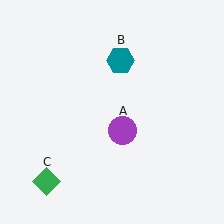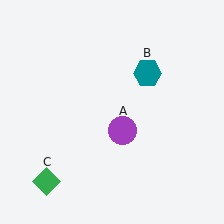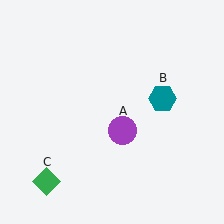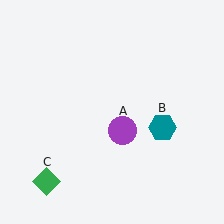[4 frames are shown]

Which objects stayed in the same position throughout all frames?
Purple circle (object A) and green diamond (object C) remained stationary.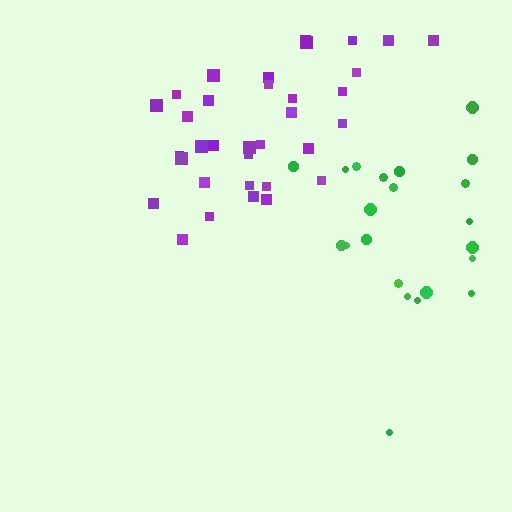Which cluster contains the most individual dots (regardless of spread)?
Purple (34).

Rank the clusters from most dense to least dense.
purple, green.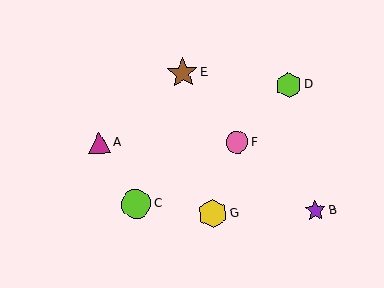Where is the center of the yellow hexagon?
The center of the yellow hexagon is at (213, 214).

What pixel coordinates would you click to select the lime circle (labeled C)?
Click at (136, 204) to select the lime circle C.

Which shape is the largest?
The brown star (labeled E) is the largest.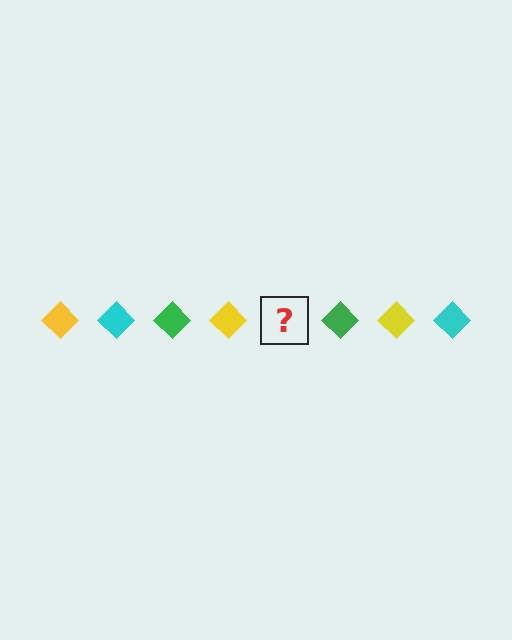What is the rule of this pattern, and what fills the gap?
The rule is that the pattern cycles through yellow, cyan, green diamonds. The gap should be filled with a cyan diamond.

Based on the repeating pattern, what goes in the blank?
The blank should be a cyan diamond.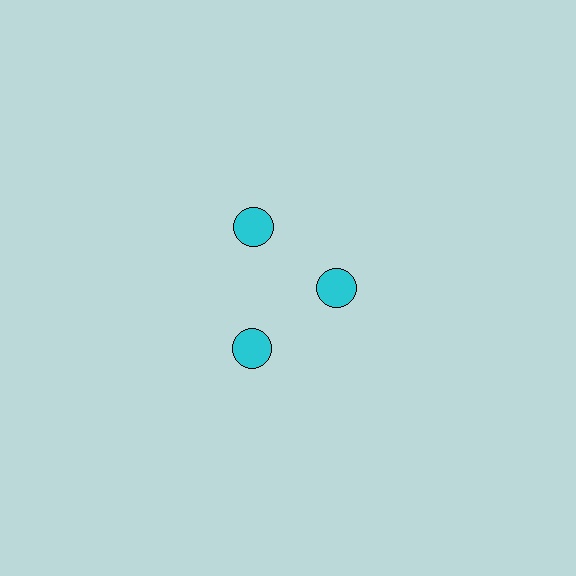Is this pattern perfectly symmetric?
No. The 3 cyan circles are arranged in a ring, but one element near the 3 o'clock position is pulled inward toward the center, breaking the 3-fold rotational symmetry.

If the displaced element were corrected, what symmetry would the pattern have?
It would have 3-fold rotational symmetry — the pattern would map onto itself every 120 degrees.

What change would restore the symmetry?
The symmetry would be restored by moving it outward, back onto the ring so that all 3 circles sit at equal angles and equal distance from the center.